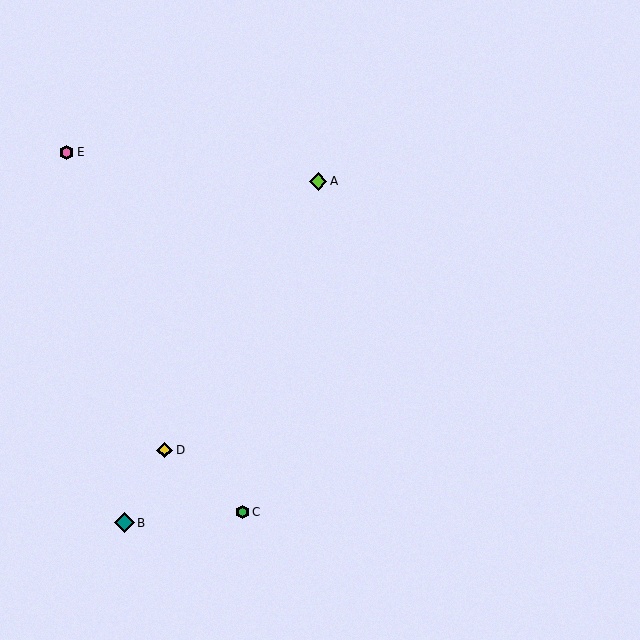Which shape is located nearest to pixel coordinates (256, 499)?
The green hexagon (labeled C) at (243, 512) is nearest to that location.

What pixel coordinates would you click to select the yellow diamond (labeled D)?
Click at (165, 450) to select the yellow diamond D.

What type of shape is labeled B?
Shape B is a teal diamond.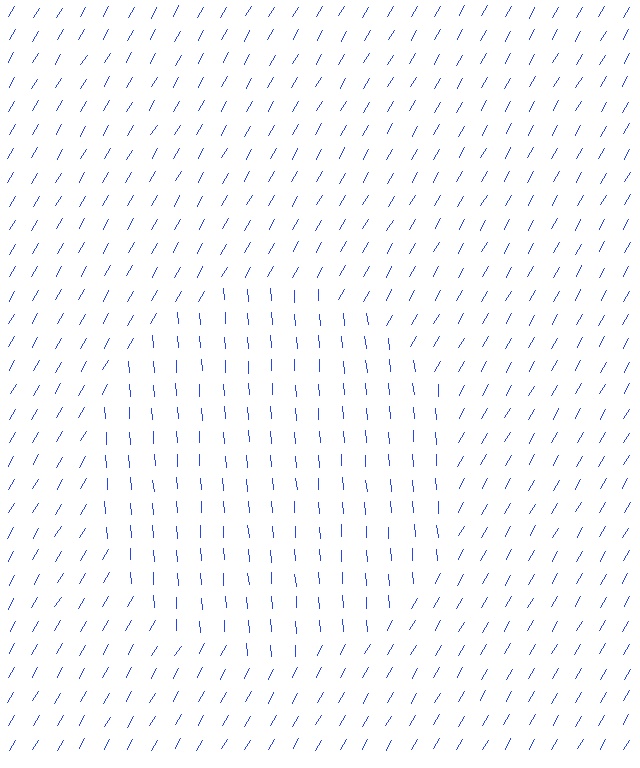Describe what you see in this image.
The image is filled with small blue line segments. A circle region in the image has lines oriented differently from the surrounding lines, creating a visible texture boundary.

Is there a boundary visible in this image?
Yes, there is a texture boundary formed by a change in line orientation.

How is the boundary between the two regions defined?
The boundary is defined purely by a change in line orientation (approximately 34 degrees difference). All lines are the same color and thickness.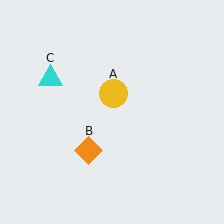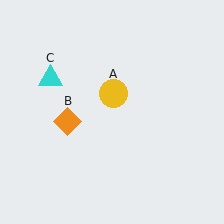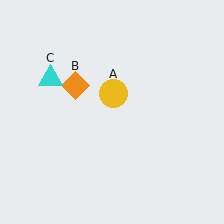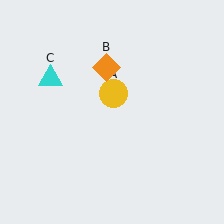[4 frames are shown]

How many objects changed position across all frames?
1 object changed position: orange diamond (object B).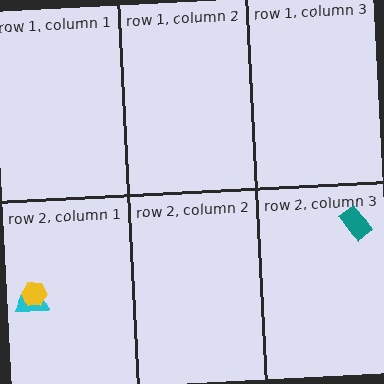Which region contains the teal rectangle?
The row 2, column 3 region.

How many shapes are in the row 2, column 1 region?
2.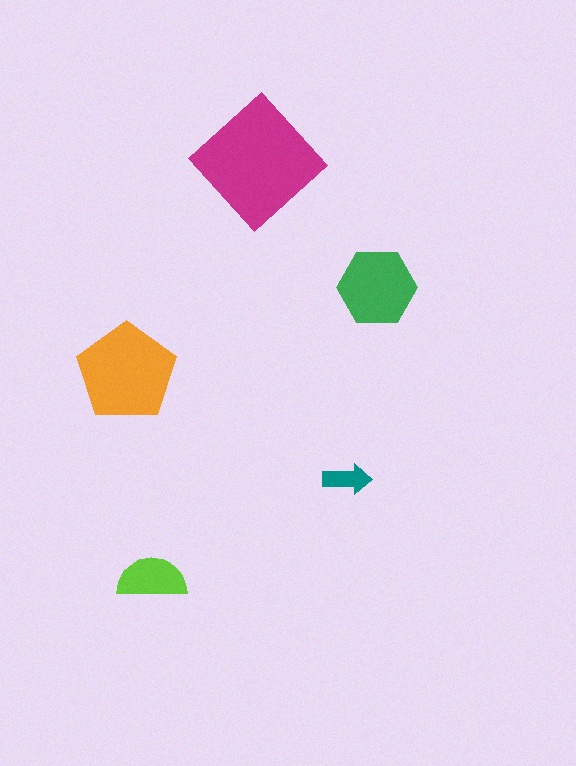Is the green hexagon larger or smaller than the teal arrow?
Larger.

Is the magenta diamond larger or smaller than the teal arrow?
Larger.